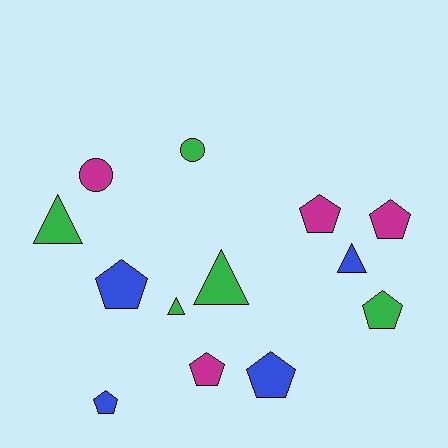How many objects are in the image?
There are 13 objects.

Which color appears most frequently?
Green, with 5 objects.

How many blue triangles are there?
There is 1 blue triangle.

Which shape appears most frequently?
Pentagon, with 7 objects.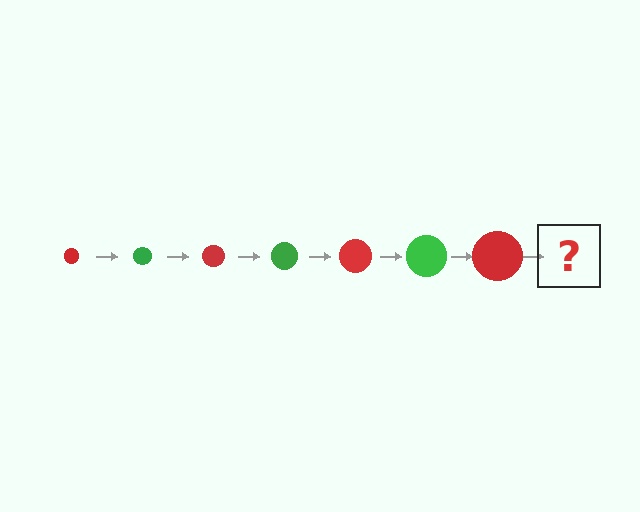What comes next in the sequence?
The next element should be a green circle, larger than the previous one.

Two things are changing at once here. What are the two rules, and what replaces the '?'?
The two rules are that the circle grows larger each step and the color cycles through red and green. The '?' should be a green circle, larger than the previous one.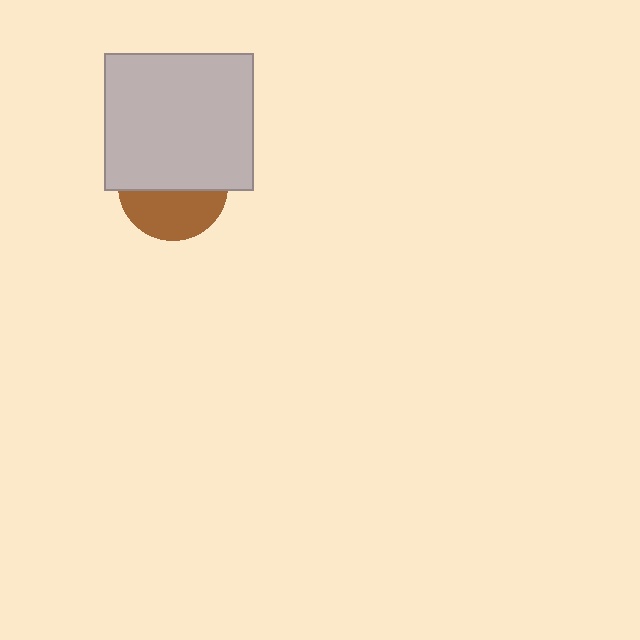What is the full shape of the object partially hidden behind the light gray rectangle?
The partially hidden object is a brown circle.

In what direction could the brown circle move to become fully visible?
The brown circle could move down. That would shift it out from behind the light gray rectangle entirely.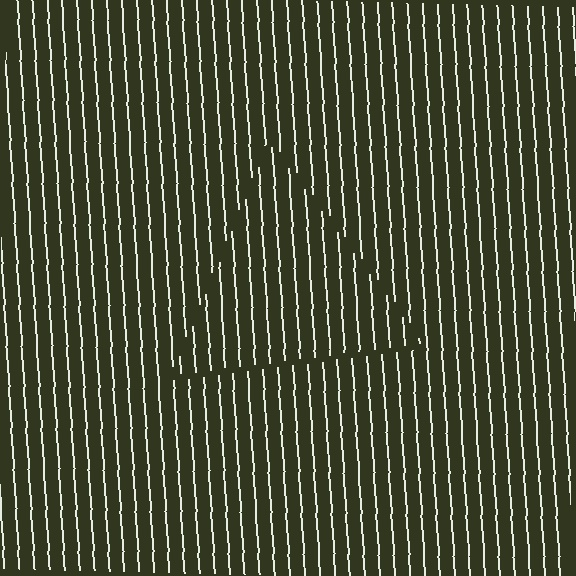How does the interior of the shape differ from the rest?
The interior of the shape contains the same grating, shifted by half a period — the contour is defined by the phase discontinuity where line-ends from the inner and outer gratings abut.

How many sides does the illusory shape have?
3 sides — the line-ends trace a triangle.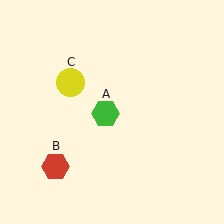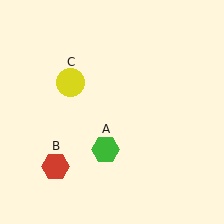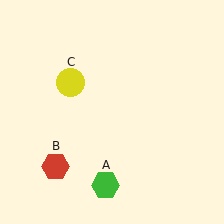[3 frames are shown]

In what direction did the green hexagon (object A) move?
The green hexagon (object A) moved down.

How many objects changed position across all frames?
1 object changed position: green hexagon (object A).